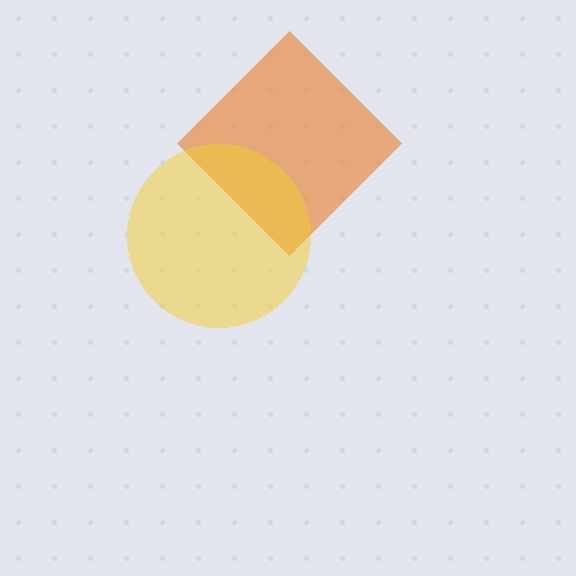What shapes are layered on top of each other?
The layered shapes are: an orange diamond, a yellow circle.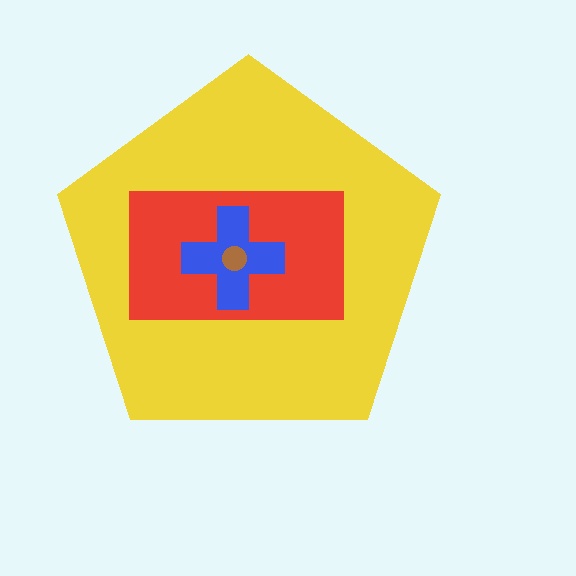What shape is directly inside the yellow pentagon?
The red rectangle.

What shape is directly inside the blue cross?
The brown circle.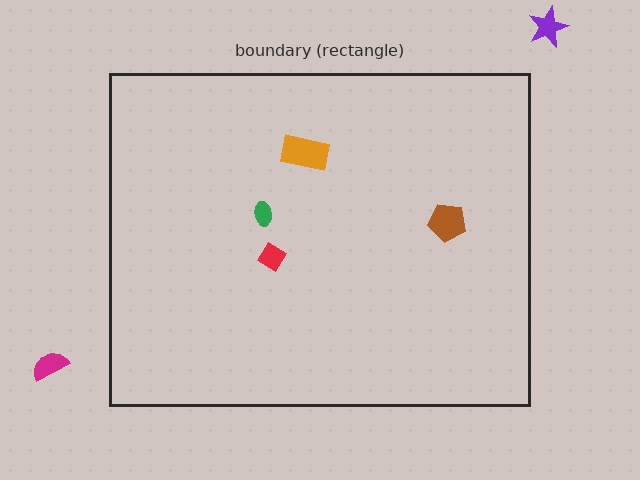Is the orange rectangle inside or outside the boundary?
Inside.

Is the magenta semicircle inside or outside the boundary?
Outside.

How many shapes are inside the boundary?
4 inside, 2 outside.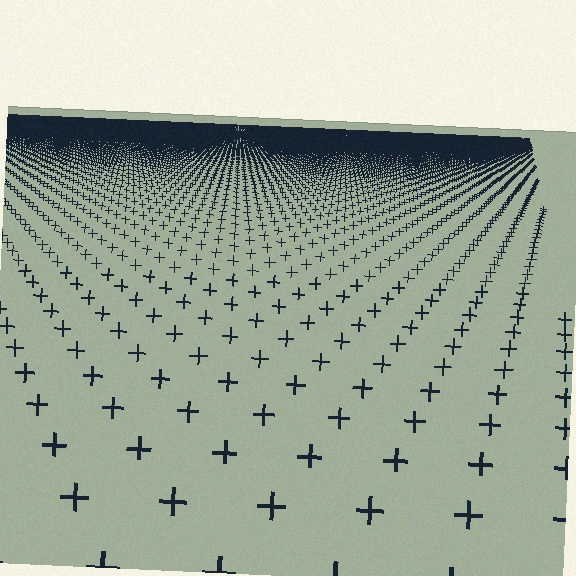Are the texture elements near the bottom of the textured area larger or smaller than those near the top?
Larger. Near the bottom, elements are closer to the viewer and appear at a bigger on-screen size.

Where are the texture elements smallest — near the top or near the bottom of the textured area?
Near the top.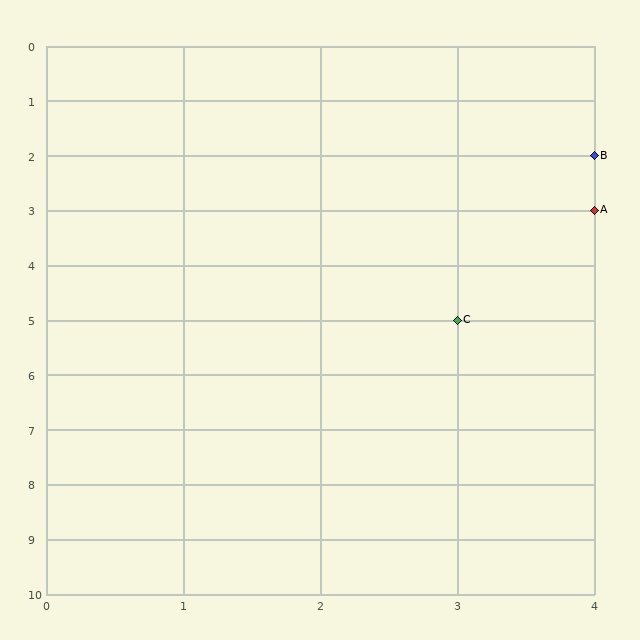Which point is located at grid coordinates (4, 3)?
Point A is at (4, 3).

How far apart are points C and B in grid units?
Points C and B are 1 column and 3 rows apart (about 3.2 grid units diagonally).